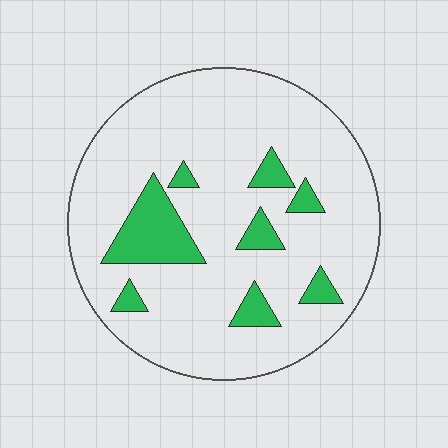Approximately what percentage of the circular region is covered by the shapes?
Approximately 15%.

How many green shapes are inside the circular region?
8.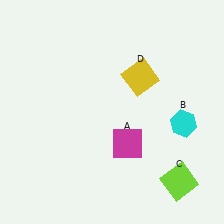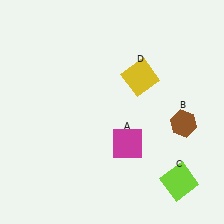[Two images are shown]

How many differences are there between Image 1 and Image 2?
There is 1 difference between the two images.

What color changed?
The hexagon (B) changed from cyan in Image 1 to brown in Image 2.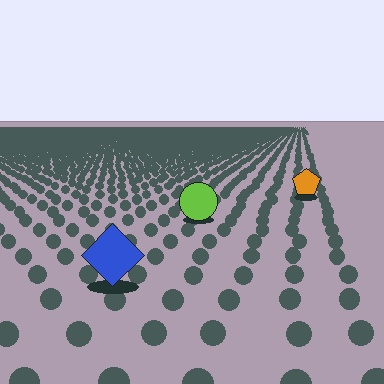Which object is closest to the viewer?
The blue diamond is closest. The texture marks near it are larger and more spread out.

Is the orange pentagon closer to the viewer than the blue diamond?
No. The blue diamond is closer — you can tell from the texture gradient: the ground texture is coarser near it.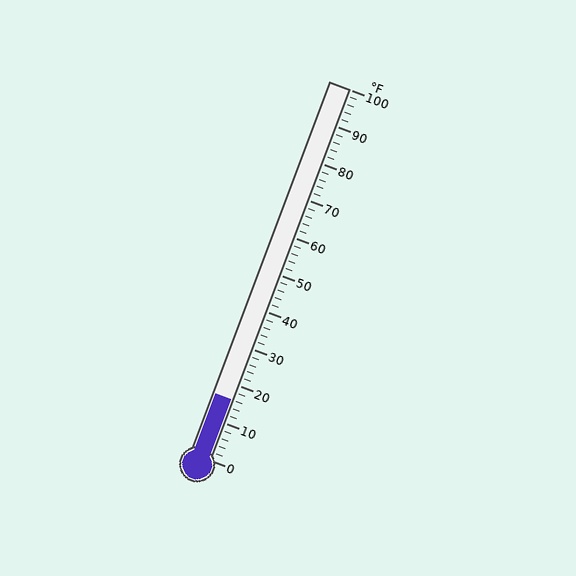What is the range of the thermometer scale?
The thermometer scale ranges from 0°F to 100°F.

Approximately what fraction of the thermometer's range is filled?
The thermometer is filled to approximately 15% of its range.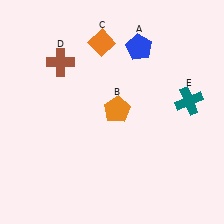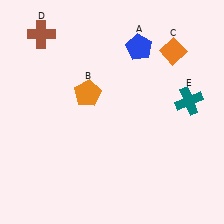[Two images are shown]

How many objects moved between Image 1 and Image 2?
3 objects moved between the two images.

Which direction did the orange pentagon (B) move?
The orange pentagon (B) moved left.